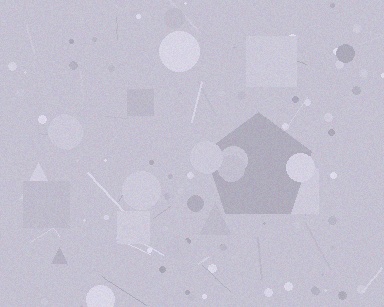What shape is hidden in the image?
A pentagon is hidden in the image.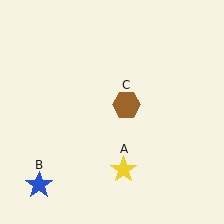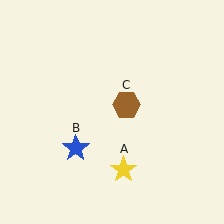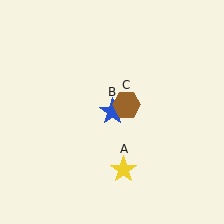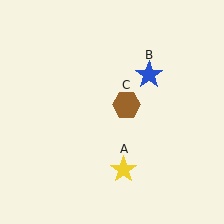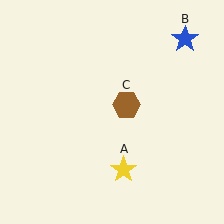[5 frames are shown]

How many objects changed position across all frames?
1 object changed position: blue star (object B).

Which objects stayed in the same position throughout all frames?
Yellow star (object A) and brown hexagon (object C) remained stationary.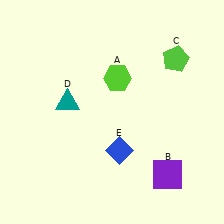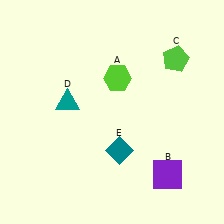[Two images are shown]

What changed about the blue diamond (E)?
In Image 1, E is blue. In Image 2, it changed to teal.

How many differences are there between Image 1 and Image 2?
There is 1 difference between the two images.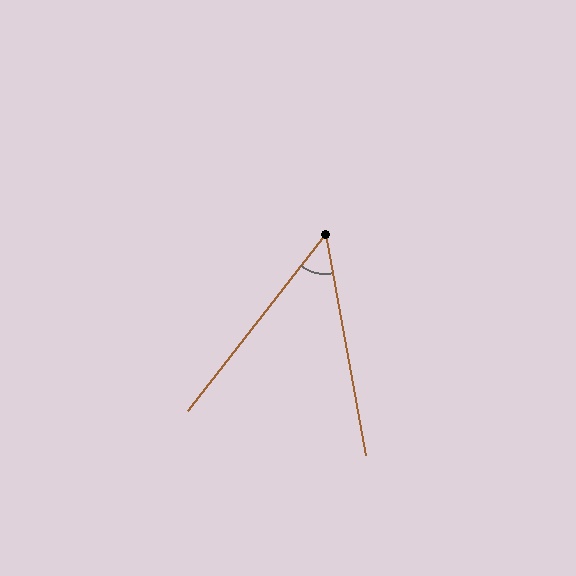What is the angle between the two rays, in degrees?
Approximately 48 degrees.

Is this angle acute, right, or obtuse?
It is acute.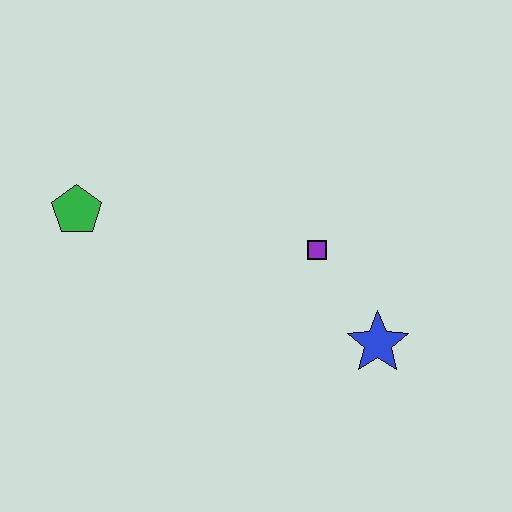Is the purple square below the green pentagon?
Yes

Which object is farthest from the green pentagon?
The blue star is farthest from the green pentagon.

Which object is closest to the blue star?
The purple square is closest to the blue star.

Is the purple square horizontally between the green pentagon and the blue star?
Yes